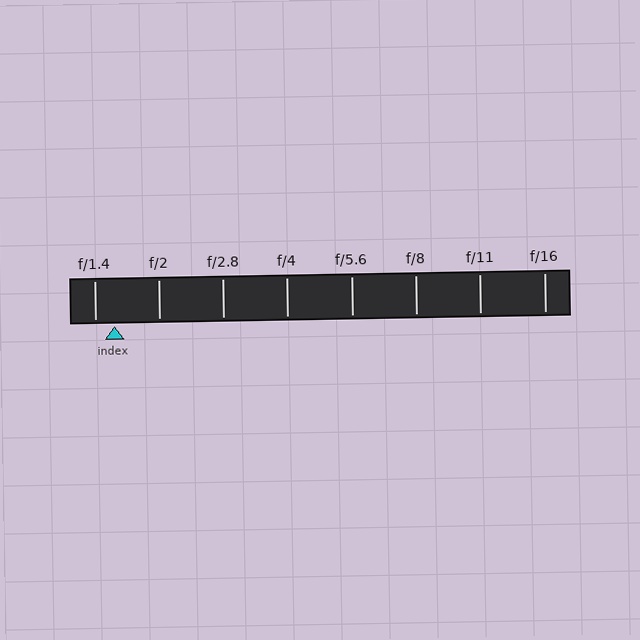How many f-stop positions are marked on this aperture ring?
There are 8 f-stop positions marked.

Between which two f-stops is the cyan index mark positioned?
The index mark is between f/1.4 and f/2.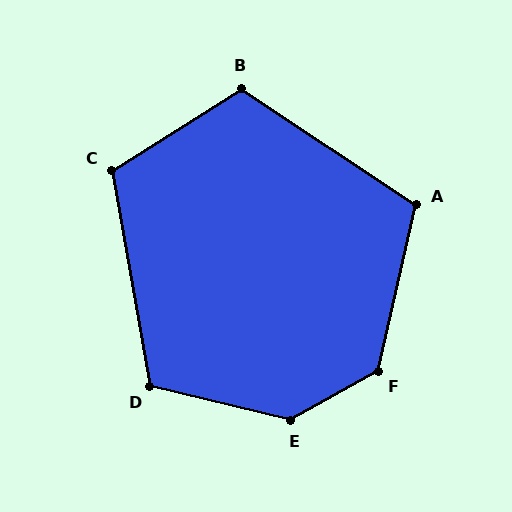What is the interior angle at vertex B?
Approximately 114 degrees (obtuse).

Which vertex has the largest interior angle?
E, at approximately 137 degrees.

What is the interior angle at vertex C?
Approximately 112 degrees (obtuse).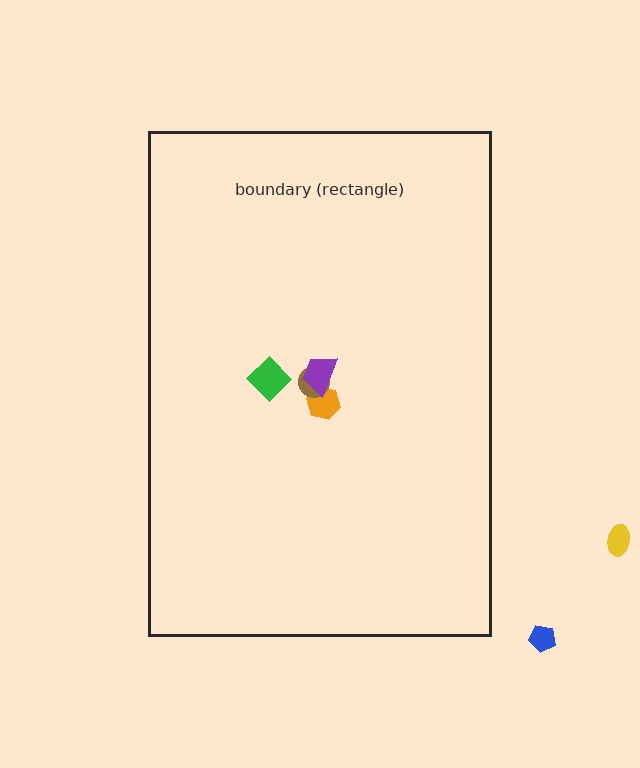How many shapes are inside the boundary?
4 inside, 2 outside.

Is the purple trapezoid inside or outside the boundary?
Inside.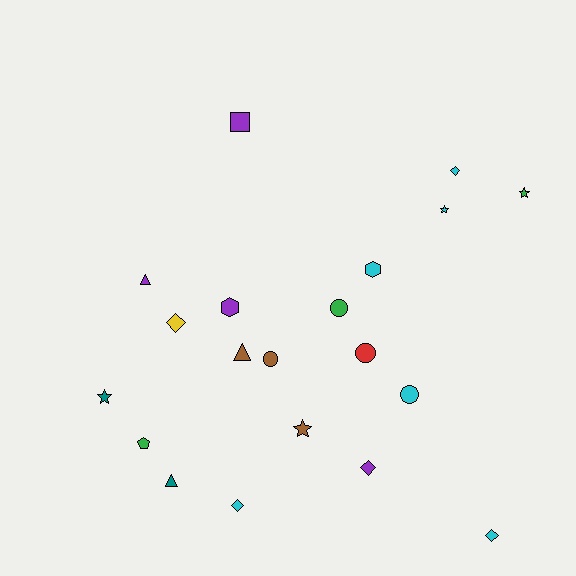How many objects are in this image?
There are 20 objects.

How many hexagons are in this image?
There are 2 hexagons.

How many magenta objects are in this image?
There are no magenta objects.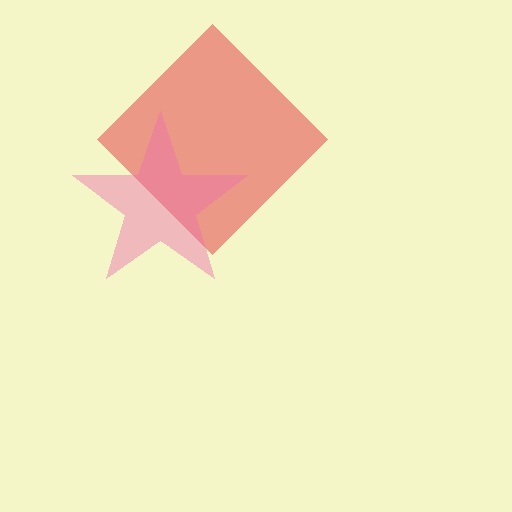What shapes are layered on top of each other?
The layered shapes are: a red diamond, a pink star.